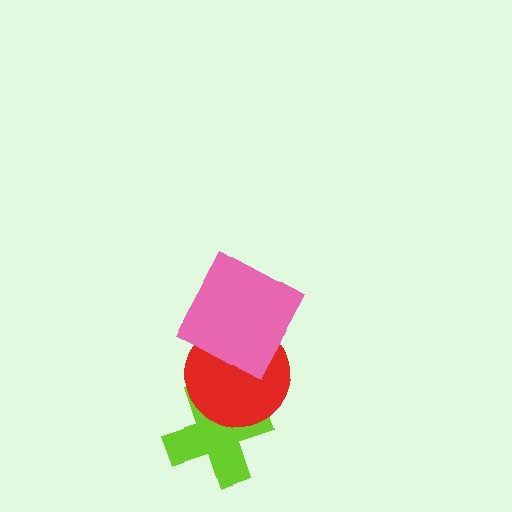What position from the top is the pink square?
The pink square is 1st from the top.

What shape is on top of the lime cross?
The red circle is on top of the lime cross.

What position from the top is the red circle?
The red circle is 2nd from the top.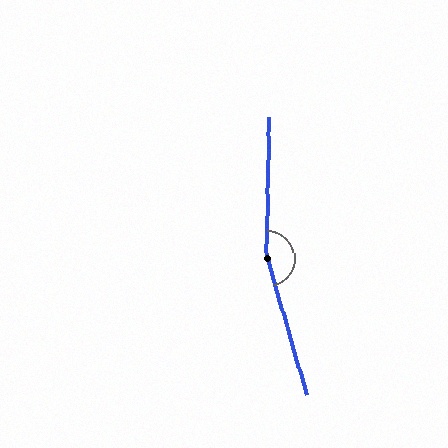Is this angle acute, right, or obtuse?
It is obtuse.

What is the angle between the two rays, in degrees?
Approximately 163 degrees.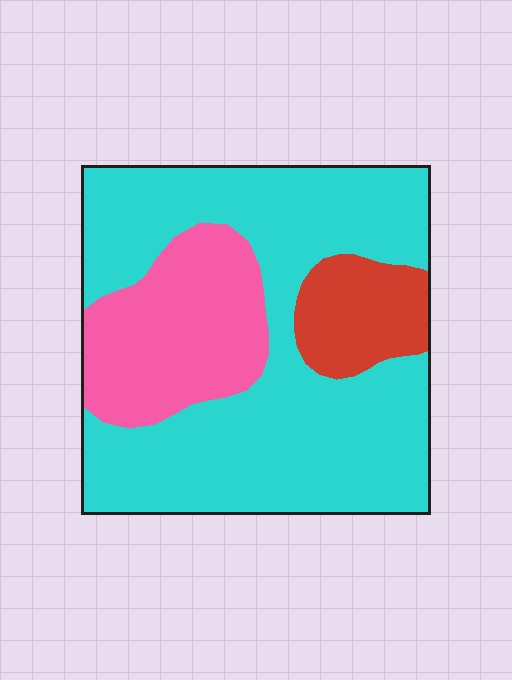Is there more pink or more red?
Pink.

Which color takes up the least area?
Red, at roughly 10%.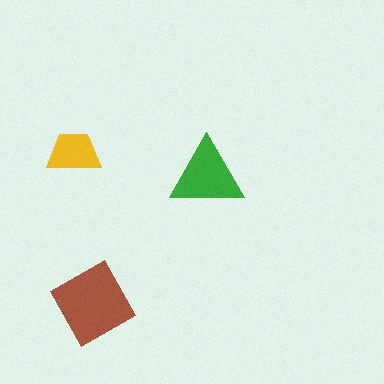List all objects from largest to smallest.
The brown diamond, the green triangle, the yellow trapezoid.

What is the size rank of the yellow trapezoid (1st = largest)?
3rd.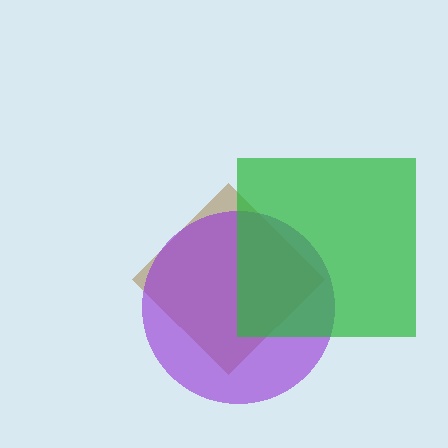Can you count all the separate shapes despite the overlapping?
Yes, there are 3 separate shapes.